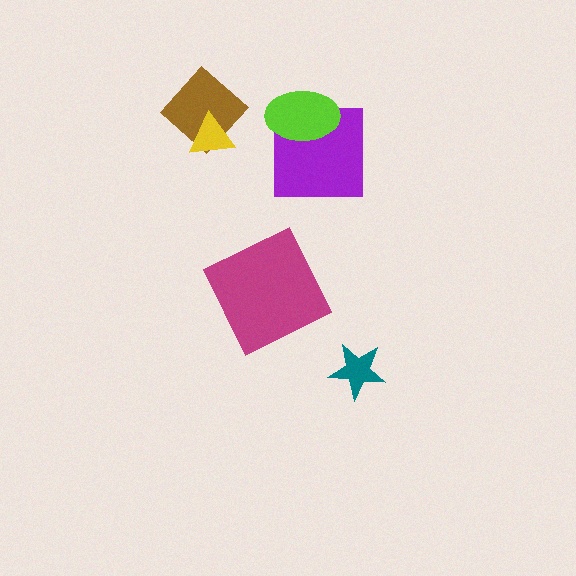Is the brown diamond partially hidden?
Yes, it is partially covered by another shape.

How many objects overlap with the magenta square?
0 objects overlap with the magenta square.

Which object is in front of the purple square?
The lime ellipse is in front of the purple square.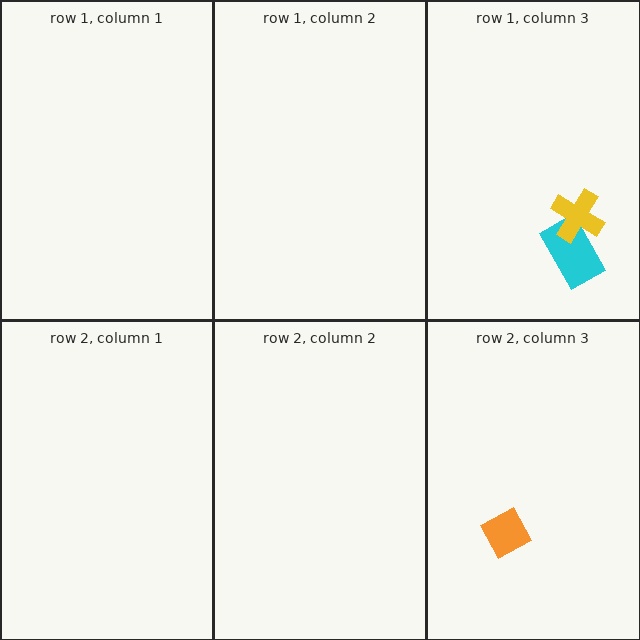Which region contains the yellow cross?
The row 1, column 3 region.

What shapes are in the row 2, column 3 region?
The orange diamond.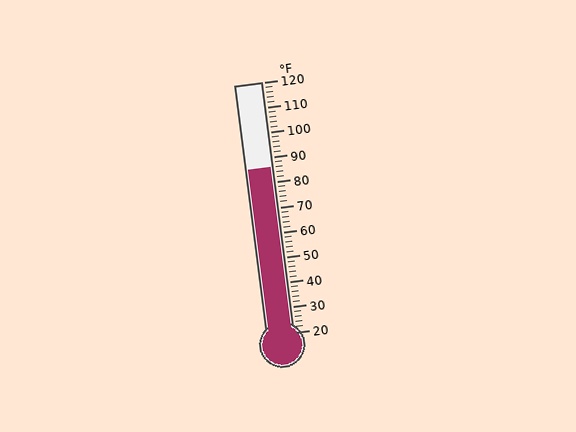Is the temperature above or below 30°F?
The temperature is above 30°F.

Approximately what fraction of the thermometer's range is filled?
The thermometer is filled to approximately 65% of its range.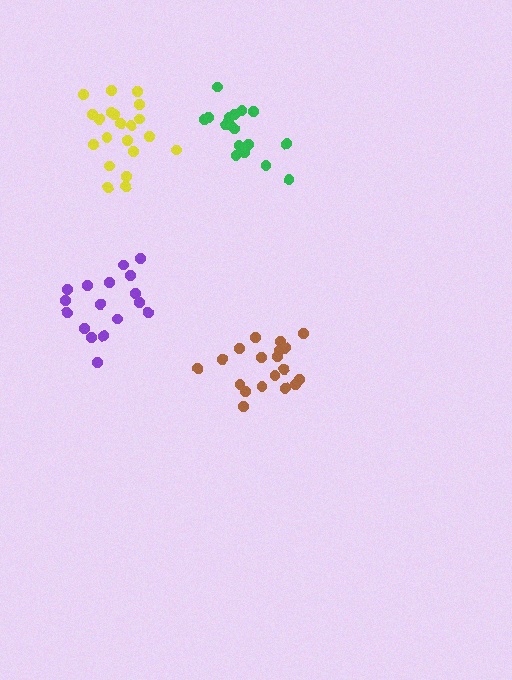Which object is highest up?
The green cluster is topmost.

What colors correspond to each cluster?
The clusters are colored: purple, green, brown, yellow.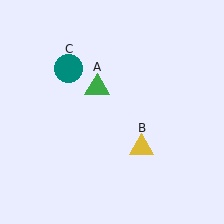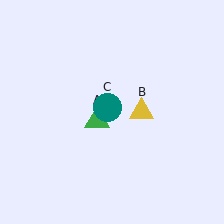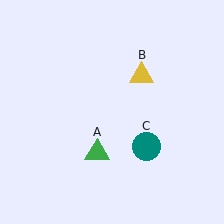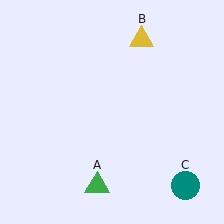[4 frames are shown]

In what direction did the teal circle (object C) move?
The teal circle (object C) moved down and to the right.